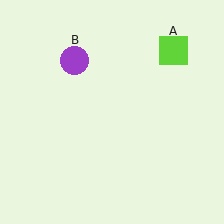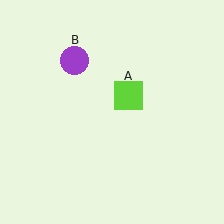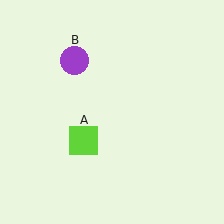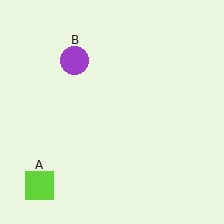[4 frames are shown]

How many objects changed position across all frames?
1 object changed position: lime square (object A).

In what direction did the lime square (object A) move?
The lime square (object A) moved down and to the left.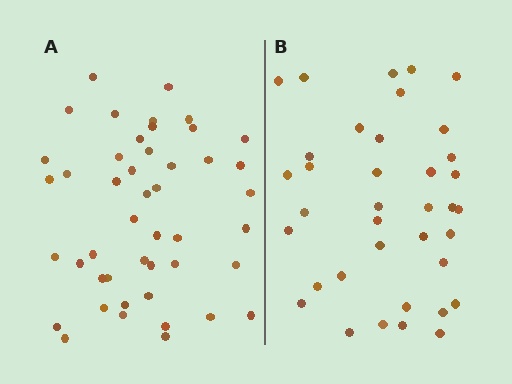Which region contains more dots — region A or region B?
Region A (the left region) has more dots.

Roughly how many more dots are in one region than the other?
Region A has roughly 8 or so more dots than region B.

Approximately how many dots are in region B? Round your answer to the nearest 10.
About 40 dots. (The exact count is 37, which rounds to 40.)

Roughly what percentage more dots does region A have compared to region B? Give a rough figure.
About 25% more.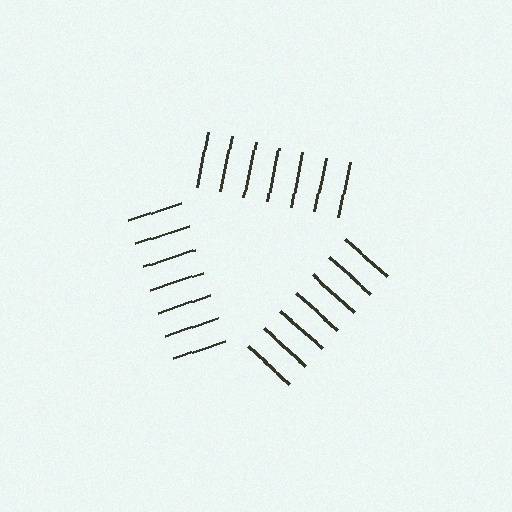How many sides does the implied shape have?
3 sides — the line-ends trace a triangle.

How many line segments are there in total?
21 — 7 along each of the 3 edges.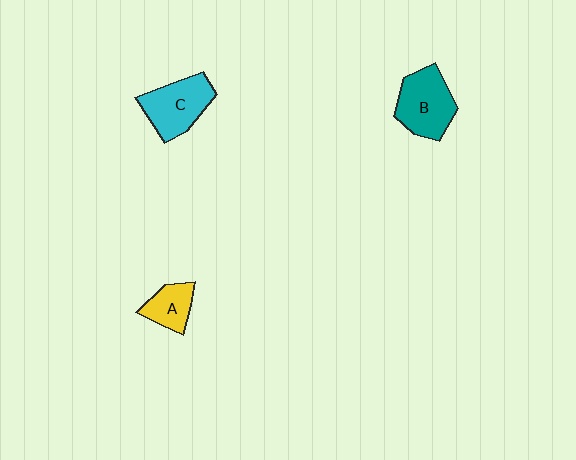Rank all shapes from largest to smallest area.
From largest to smallest: B (teal), C (cyan), A (yellow).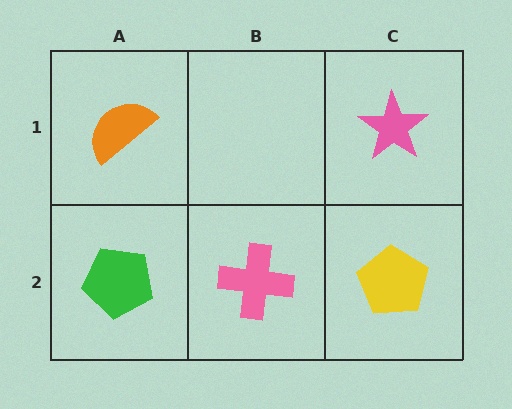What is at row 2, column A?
A green pentagon.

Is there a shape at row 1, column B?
No, that cell is empty.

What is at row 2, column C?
A yellow pentagon.